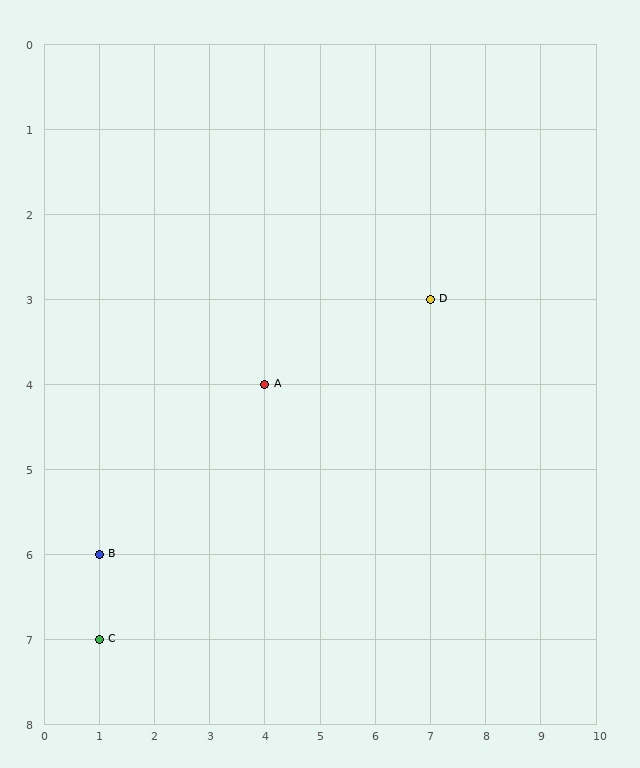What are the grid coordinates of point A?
Point A is at grid coordinates (4, 4).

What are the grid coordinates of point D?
Point D is at grid coordinates (7, 3).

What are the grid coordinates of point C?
Point C is at grid coordinates (1, 7).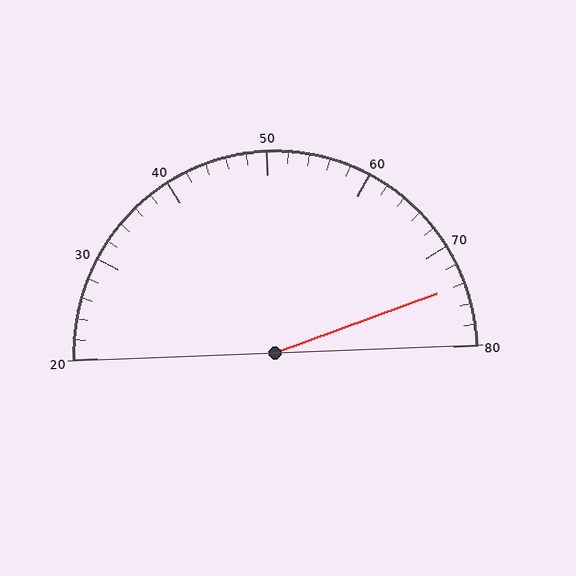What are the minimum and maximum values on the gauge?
The gauge ranges from 20 to 80.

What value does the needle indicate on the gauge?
The needle indicates approximately 74.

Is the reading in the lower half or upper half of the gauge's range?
The reading is in the upper half of the range (20 to 80).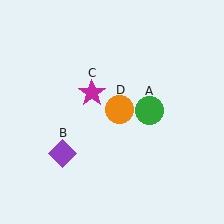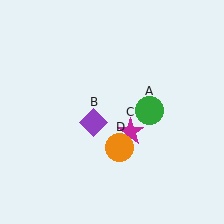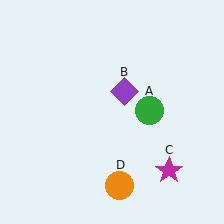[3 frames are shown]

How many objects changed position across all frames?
3 objects changed position: purple diamond (object B), magenta star (object C), orange circle (object D).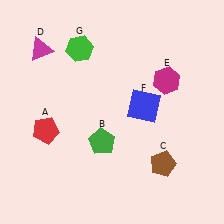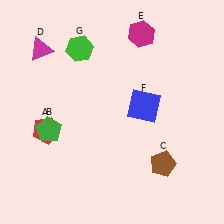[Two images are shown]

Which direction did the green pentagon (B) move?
The green pentagon (B) moved left.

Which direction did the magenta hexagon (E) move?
The magenta hexagon (E) moved up.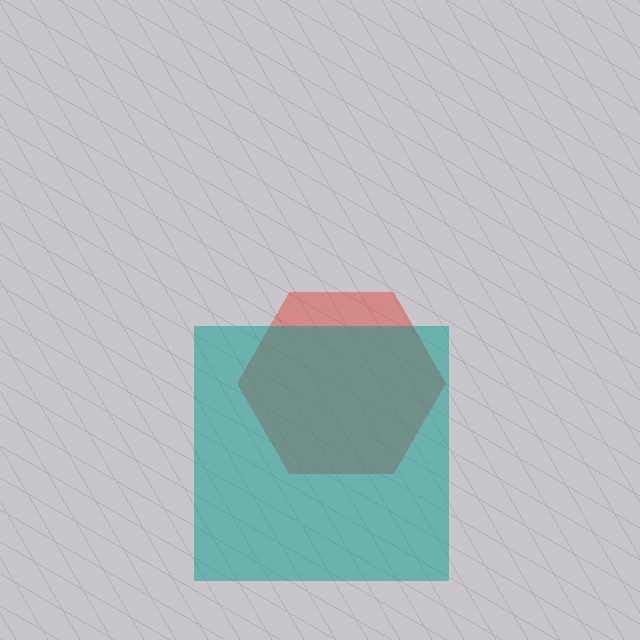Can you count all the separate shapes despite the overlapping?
Yes, there are 2 separate shapes.